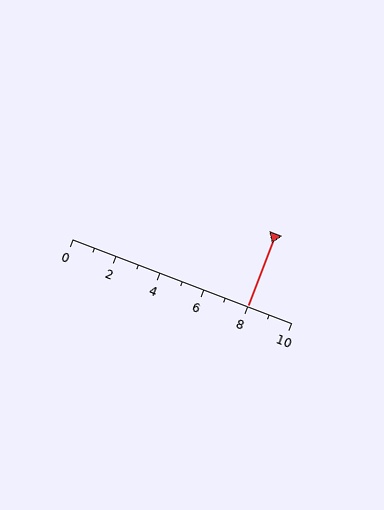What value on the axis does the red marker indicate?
The marker indicates approximately 8.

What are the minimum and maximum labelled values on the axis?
The axis runs from 0 to 10.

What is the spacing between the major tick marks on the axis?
The major ticks are spaced 2 apart.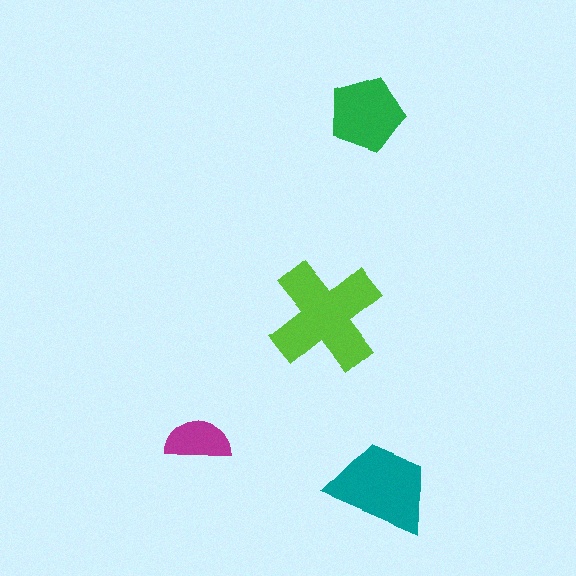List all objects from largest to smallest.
The lime cross, the teal trapezoid, the green pentagon, the magenta semicircle.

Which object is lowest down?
The teal trapezoid is bottommost.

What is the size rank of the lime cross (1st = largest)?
1st.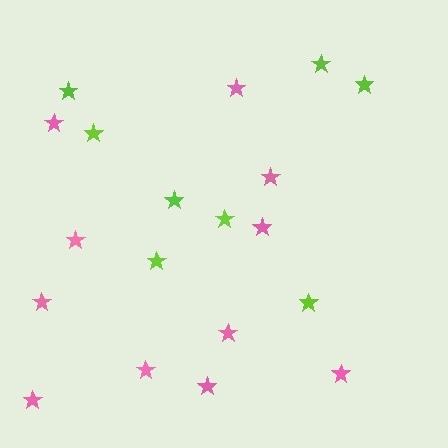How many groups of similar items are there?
There are 2 groups: one group of pink stars (11) and one group of lime stars (8).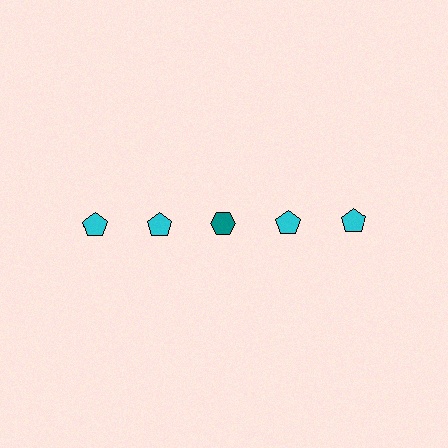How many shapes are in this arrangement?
There are 5 shapes arranged in a grid pattern.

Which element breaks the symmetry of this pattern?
The teal hexagon in the top row, center column breaks the symmetry. All other shapes are cyan pentagons.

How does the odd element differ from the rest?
It differs in both color (teal instead of cyan) and shape (hexagon instead of pentagon).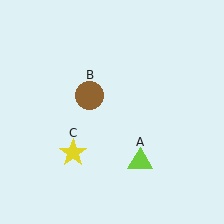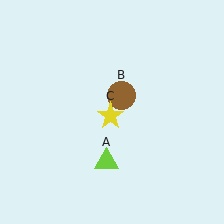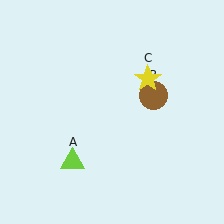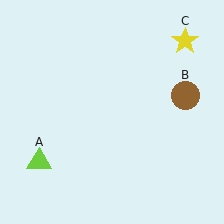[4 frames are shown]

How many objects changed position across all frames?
3 objects changed position: lime triangle (object A), brown circle (object B), yellow star (object C).